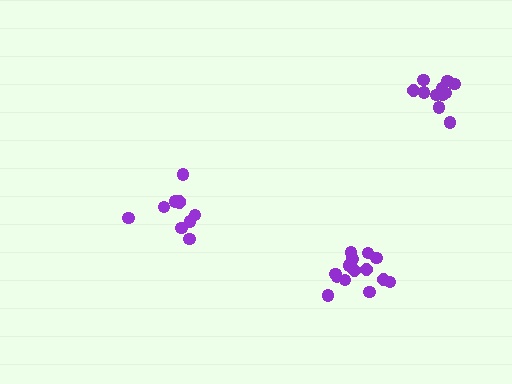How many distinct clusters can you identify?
There are 3 distinct clusters.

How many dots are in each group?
Group 1: 14 dots, Group 2: 11 dots, Group 3: 11 dots (36 total).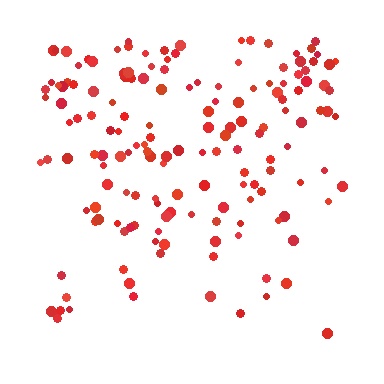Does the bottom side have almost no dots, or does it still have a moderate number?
Still a moderate number, just noticeably fewer than the top.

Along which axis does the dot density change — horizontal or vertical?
Vertical.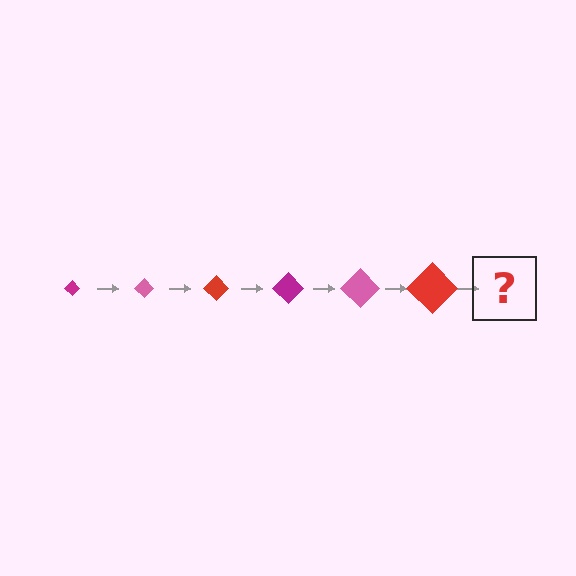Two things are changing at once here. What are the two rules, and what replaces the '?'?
The two rules are that the diamond grows larger each step and the color cycles through magenta, pink, and red. The '?' should be a magenta diamond, larger than the previous one.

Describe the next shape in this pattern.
It should be a magenta diamond, larger than the previous one.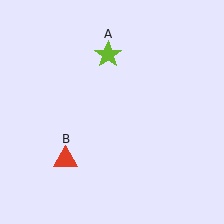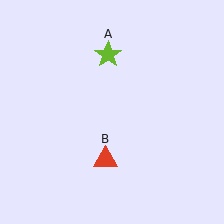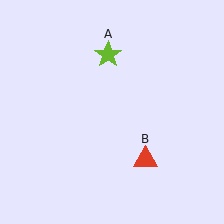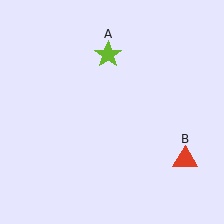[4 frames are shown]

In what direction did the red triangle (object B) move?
The red triangle (object B) moved right.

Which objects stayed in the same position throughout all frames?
Lime star (object A) remained stationary.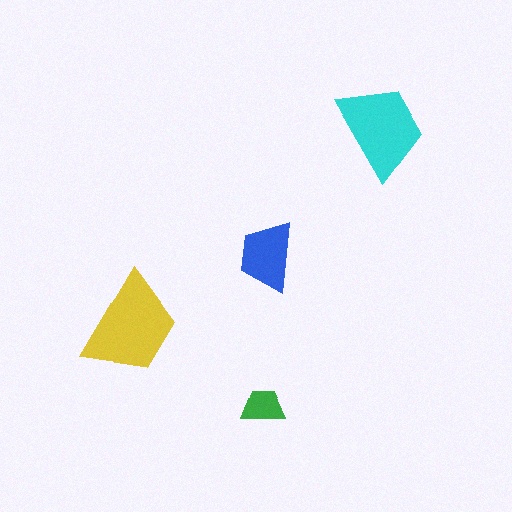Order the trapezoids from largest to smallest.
the yellow one, the cyan one, the blue one, the green one.